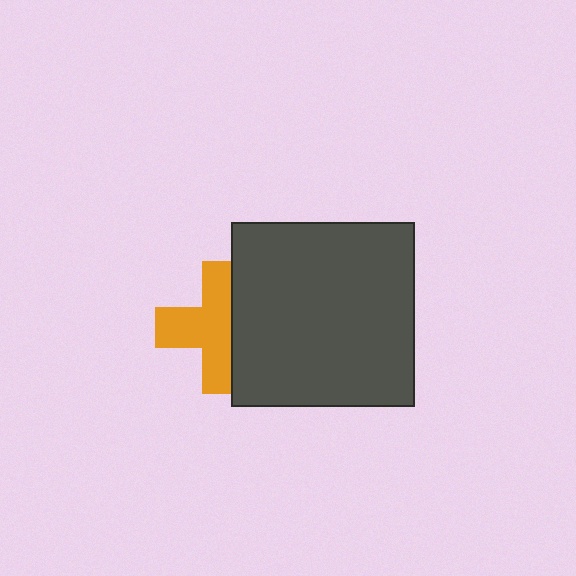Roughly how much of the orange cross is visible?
About half of it is visible (roughly 64%).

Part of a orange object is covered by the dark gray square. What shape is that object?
It is a cross.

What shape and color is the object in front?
The object in front is a dark gray square.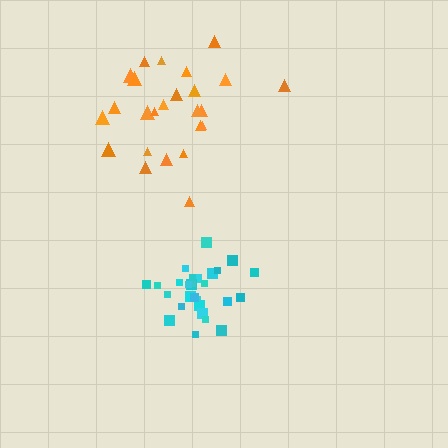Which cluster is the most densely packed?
Cyan.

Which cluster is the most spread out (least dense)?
Orange.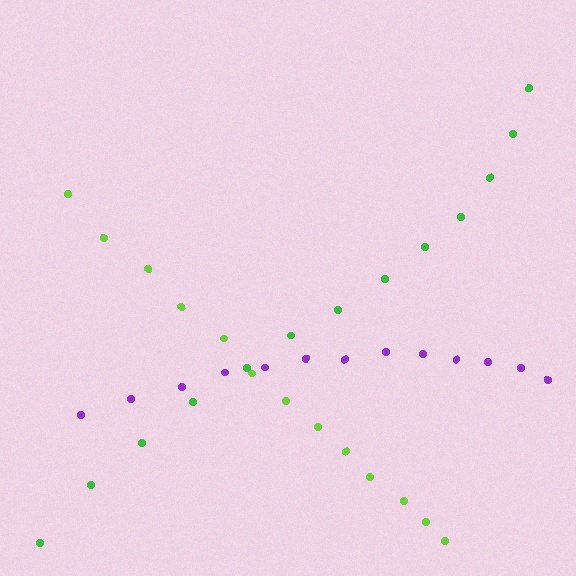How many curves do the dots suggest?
There are 3 distinct paths.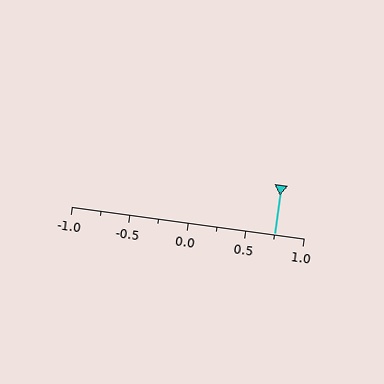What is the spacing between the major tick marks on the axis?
The major ticks are spaced 0.5 apart.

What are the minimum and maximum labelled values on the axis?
The axis runs from -1.0 to 1.0.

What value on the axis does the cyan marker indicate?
The marker indicates approximately 0.75.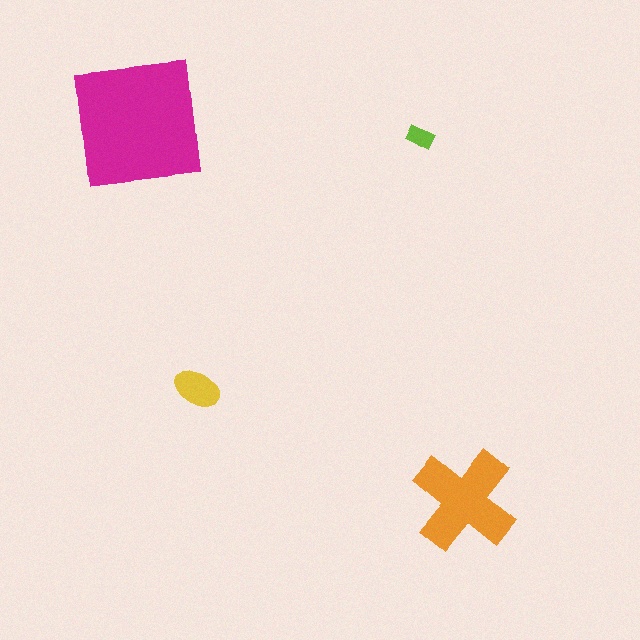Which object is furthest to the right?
The orange cross is rightmost.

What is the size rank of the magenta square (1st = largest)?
1st.